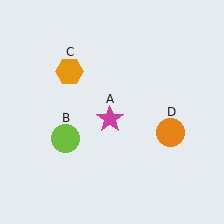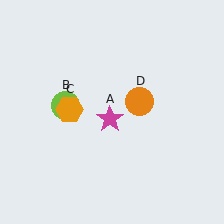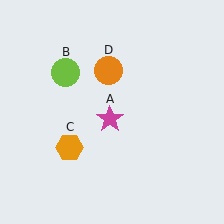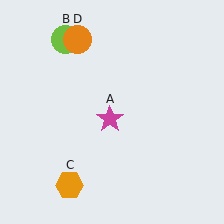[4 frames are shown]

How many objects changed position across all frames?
3 objects changed position: lime circle (object B), orange hexagon (object C), orange circle (object D).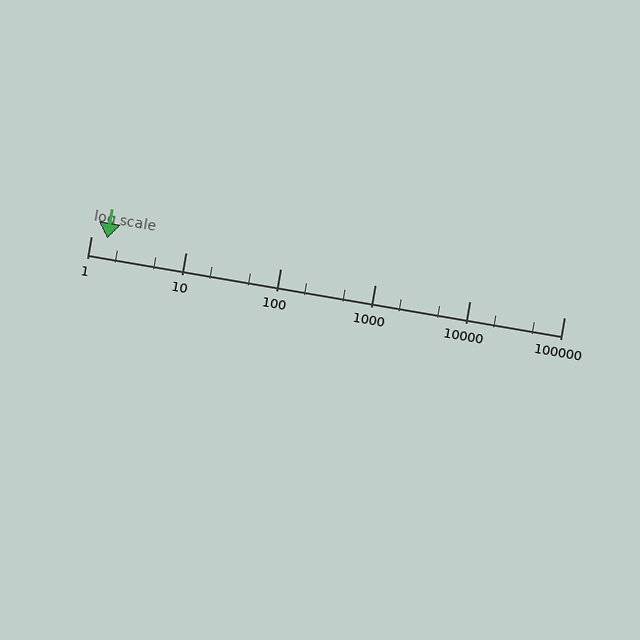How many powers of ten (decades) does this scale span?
The scale spans 5 decades, from 1 to 100000.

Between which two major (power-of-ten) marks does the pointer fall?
The pointer is between 1 and 10.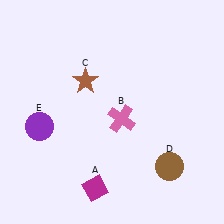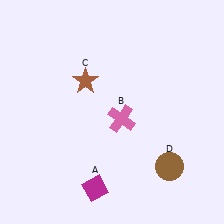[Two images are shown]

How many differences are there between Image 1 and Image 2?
There is 1 difference between the two images.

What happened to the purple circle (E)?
The purple circle (E) was removed in Image 2. It was in the bottom-left area of Image 1.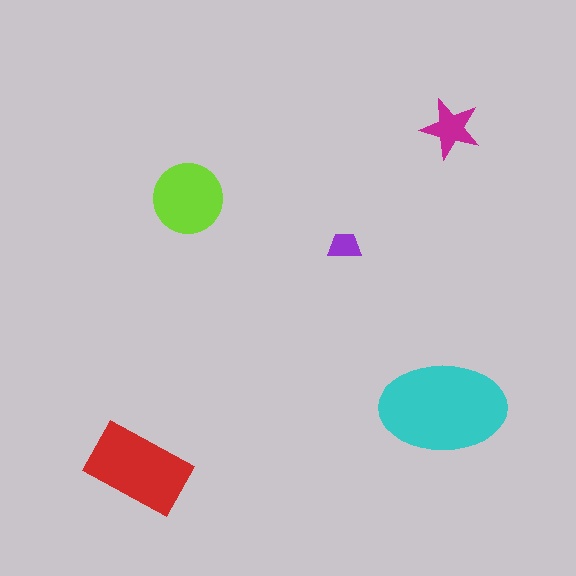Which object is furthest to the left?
The red rectangle is leftmost.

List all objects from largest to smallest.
The cyan ellipse, the red rectangle, the lime circle, the magenta star, the purple trapezoid.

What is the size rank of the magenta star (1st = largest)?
4th.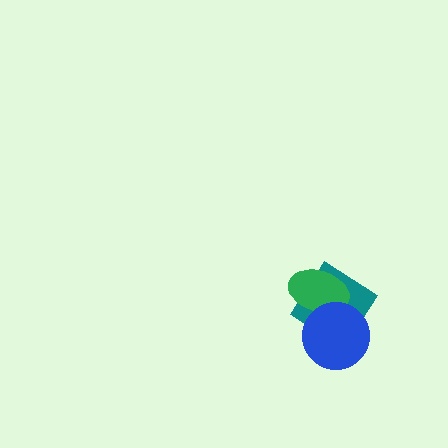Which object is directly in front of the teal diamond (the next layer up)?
The green ellipse is directly in front of the teal diamond.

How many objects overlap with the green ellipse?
2 objects overlap with the green ellipse.